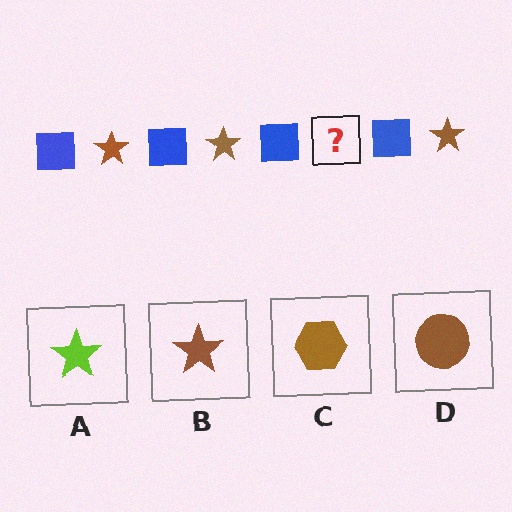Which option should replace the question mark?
Option B.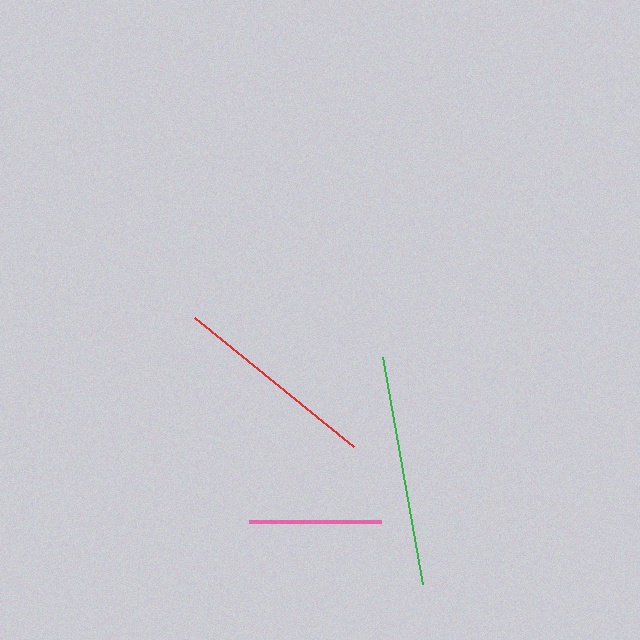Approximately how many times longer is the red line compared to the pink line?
The red line is approximately 1.6 times the length of the pink line.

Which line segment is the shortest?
The pink line is the shortest at approximately 132 pixels.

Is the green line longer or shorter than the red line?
The green line is longer than the red line.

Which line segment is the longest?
The green line is the longest at approximately 231 pixels.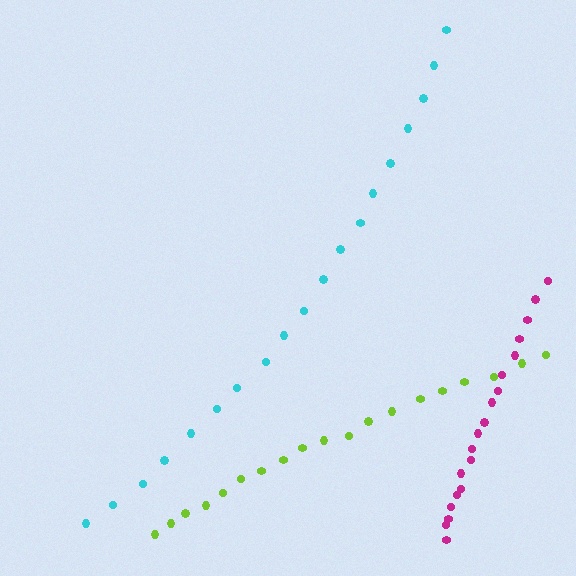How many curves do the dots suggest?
There are 3 distinct paths.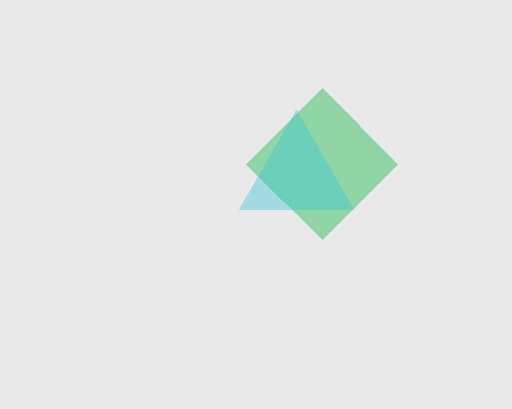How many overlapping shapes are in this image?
There are 2 overlapping shapes in the image.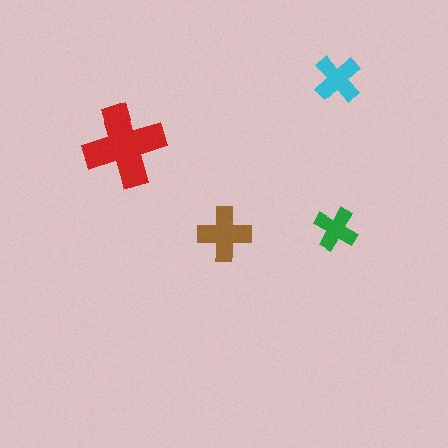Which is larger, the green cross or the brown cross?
The brown one.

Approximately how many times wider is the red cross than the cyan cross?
About 1.5 times wider.